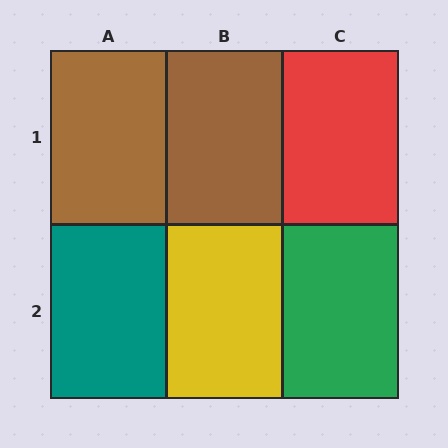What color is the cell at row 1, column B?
Brown.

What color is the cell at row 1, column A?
Brown.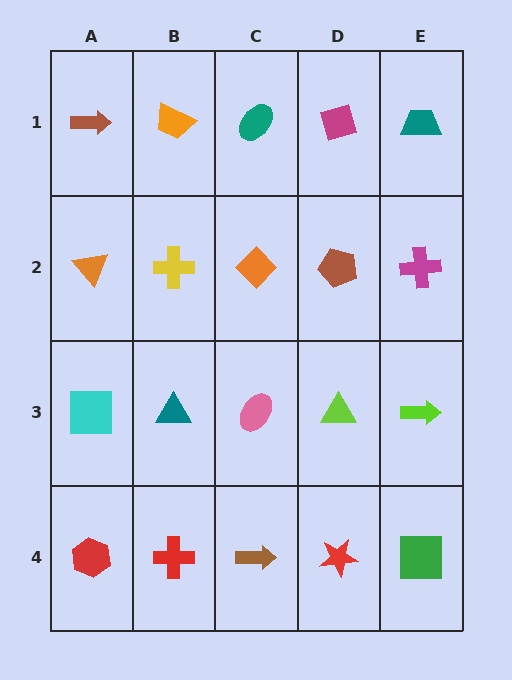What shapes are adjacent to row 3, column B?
A yellow cross (row 2, column B), a red cross (row 4, column B), a cyan square (row 3, column A), a pink ellipse (row 3, column C).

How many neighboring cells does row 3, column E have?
3.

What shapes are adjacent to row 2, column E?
A teal trapezoid (row 1, column E), a lime arrow (row 3, column E), a brown pentagon (row 2, column D).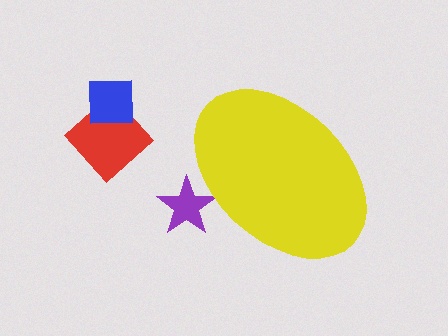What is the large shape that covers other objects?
A yellow ellipse.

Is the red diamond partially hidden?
No, the red diamond is fully visible.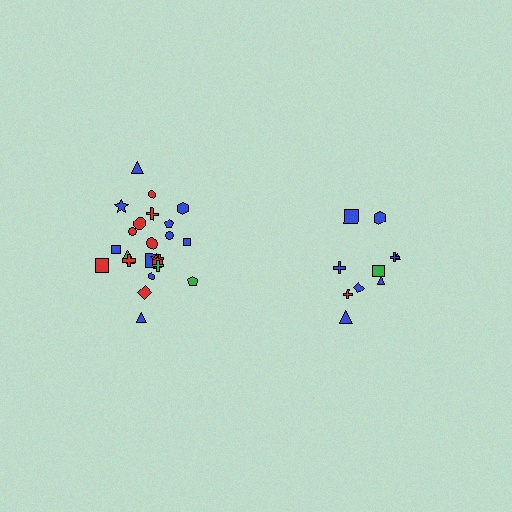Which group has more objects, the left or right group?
The left group.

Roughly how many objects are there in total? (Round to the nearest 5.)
Roughly 35 objects in total.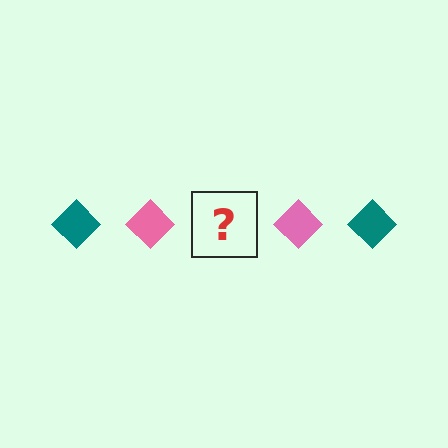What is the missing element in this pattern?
The missing element is a teal diamond.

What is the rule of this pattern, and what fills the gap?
The rule is that the pattern cycles through teal, pink diamonds. The gap should be filled with a teal diamond.